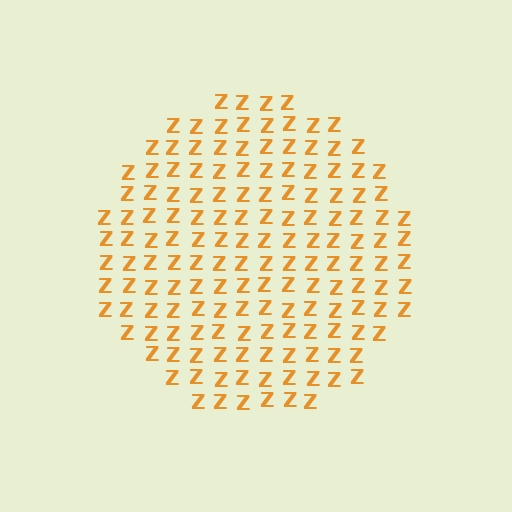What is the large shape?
The large shape is a circle.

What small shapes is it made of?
It is made of small letter Z's.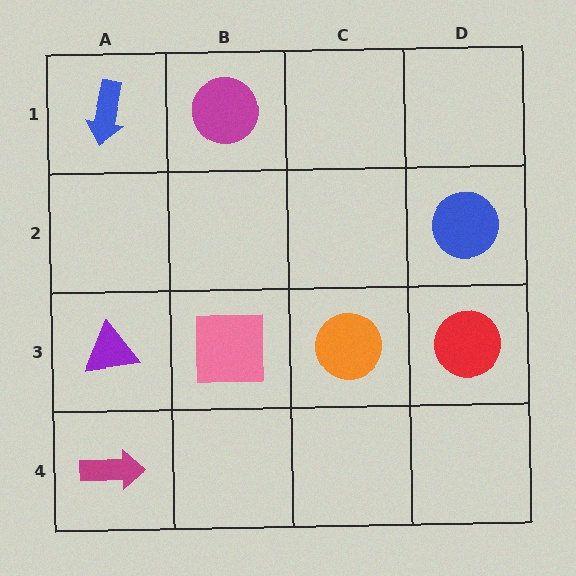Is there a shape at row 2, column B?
No, that cell is empty.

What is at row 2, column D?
A blue circle.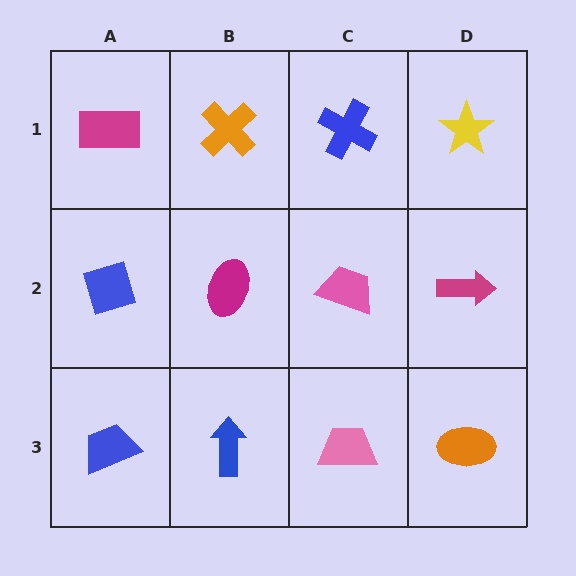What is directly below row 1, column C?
A pink trapezoid.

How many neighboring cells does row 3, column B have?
3.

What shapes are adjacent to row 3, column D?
A magenta arrow (row 2, column D), a pink trapezoid (row 3, column C).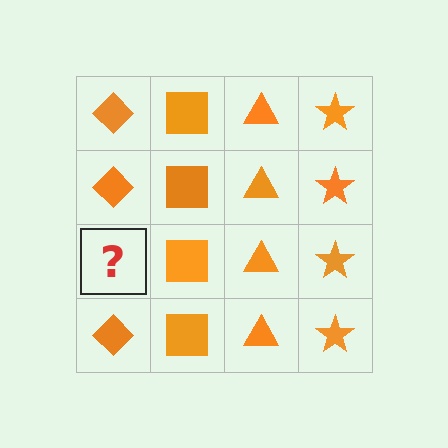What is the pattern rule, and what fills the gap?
The rule is that each column has a consistent shape. The gap should be filled with an orange diamond.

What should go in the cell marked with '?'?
The missing cell should contain an orange diamond.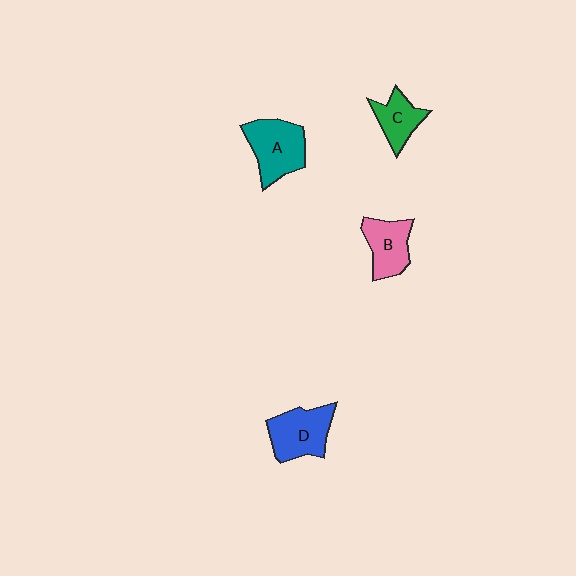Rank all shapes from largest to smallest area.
From largest to smallest: A (teal), D (blue), B (pink), C (green).